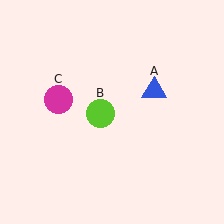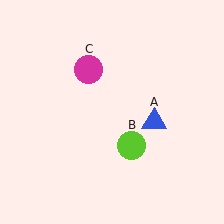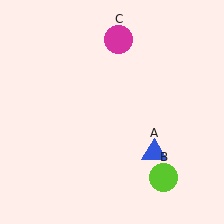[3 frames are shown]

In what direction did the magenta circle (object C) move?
The magenta circle (object C) moved up and to the right.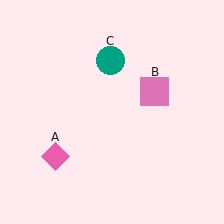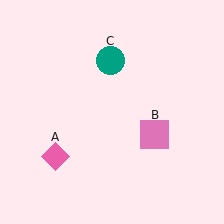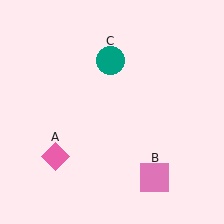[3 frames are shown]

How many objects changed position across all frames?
1 object changed position: pink square (object B).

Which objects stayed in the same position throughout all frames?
Pink diamond (object A) and teal circle (object C) remained stationary.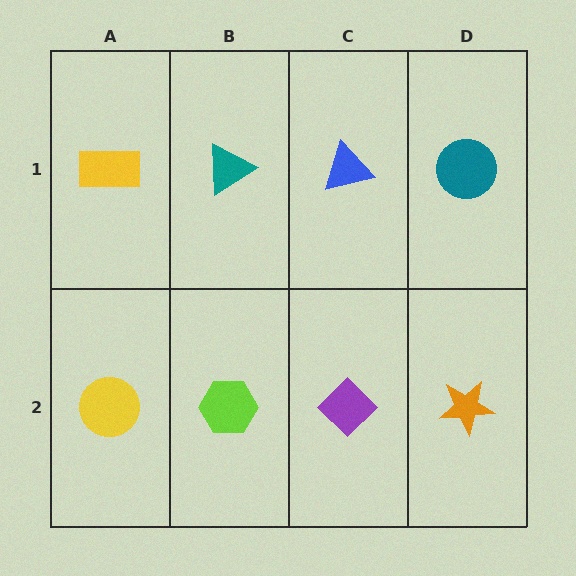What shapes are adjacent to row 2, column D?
A teal circle (row 1, column D), a purple diamond (row 2, column C).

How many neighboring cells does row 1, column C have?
3.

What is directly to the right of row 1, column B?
A blue triangle.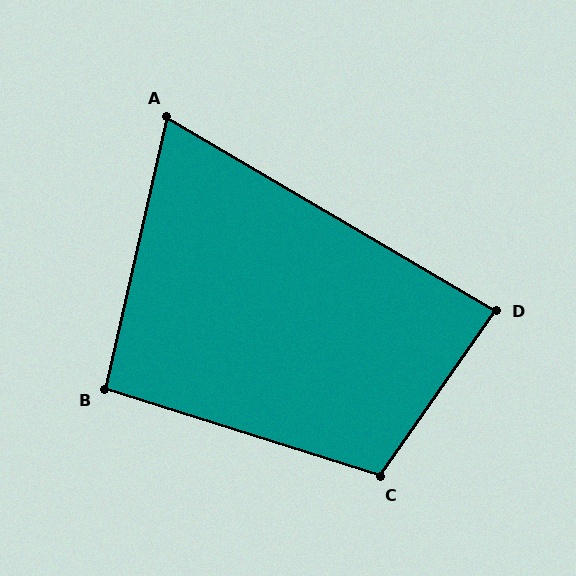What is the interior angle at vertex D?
Approximately 86 degrees (approximately right).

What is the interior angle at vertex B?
Approximately 94 degrees (approximately right).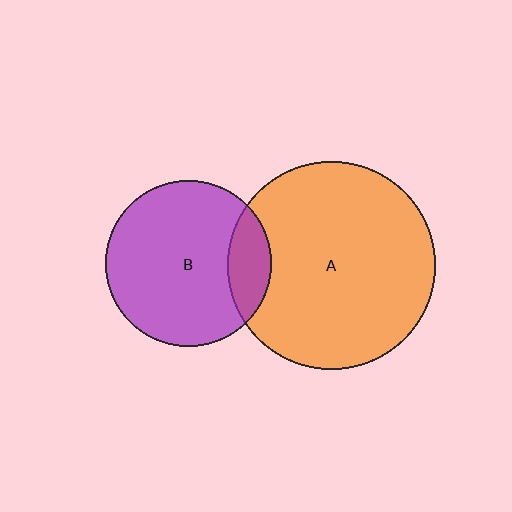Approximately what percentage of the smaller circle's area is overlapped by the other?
Approximately 15%.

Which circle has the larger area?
Circle A (orange).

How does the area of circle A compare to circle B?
Approximately 1.6 times.